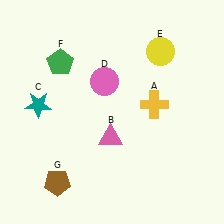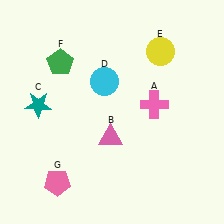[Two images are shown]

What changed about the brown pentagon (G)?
In Image 1, G is brown. In Image 2, it changed to pink.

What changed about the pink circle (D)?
In Image 1, D is pink. In Image 2, it changed to cyan.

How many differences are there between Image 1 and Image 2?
There are 3 differences between the two images.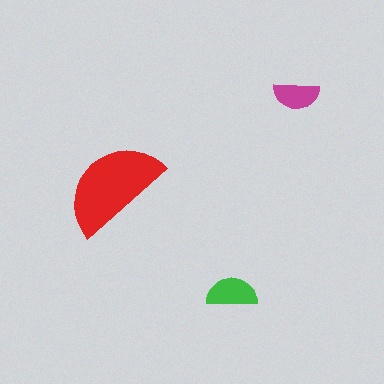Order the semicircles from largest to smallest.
the red one, the green one, the magenta one.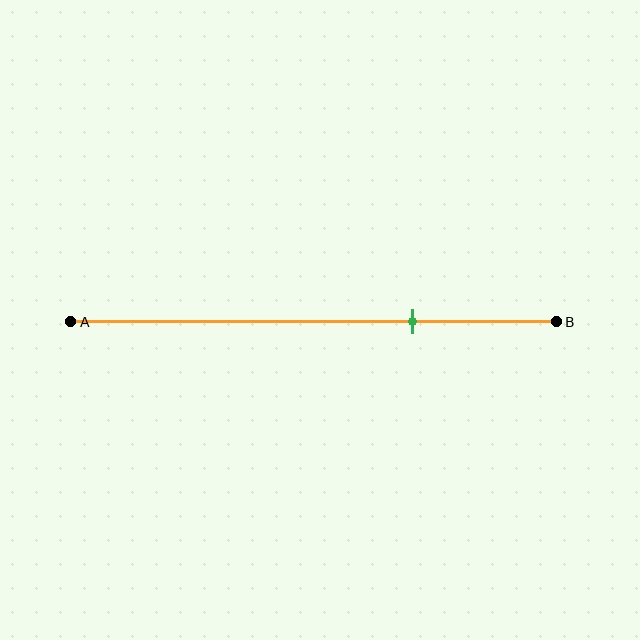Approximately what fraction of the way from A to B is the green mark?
The green mark is approximately 70% of the way from A to B.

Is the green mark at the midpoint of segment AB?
No, the mark is at about 70% from A, not at the 50% midpoint.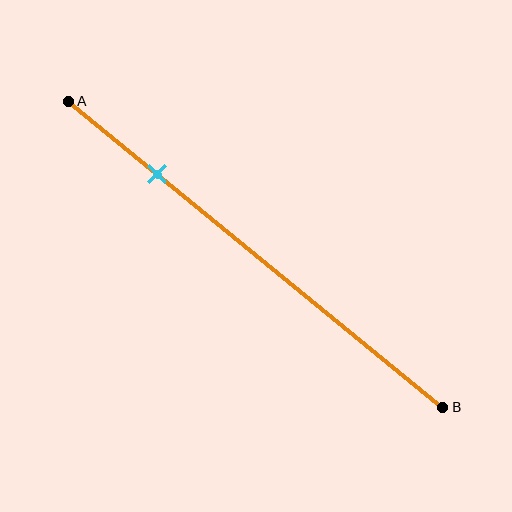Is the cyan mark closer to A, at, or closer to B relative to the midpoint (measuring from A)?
The cyan mark is closer to point A than the midpoint of segment AB.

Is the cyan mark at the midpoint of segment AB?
No, the mark is at about 25% from A, not at the 50% midpoint.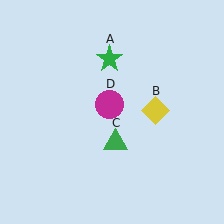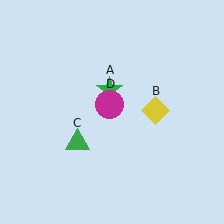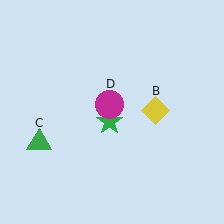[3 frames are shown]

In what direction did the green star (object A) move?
The green star (object A) moved down.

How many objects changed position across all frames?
2 objects changed position: green star (object A), green triangle (object C).